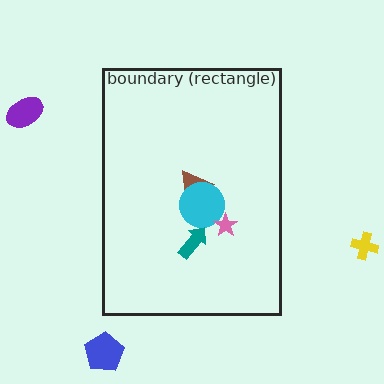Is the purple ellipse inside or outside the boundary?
Outside.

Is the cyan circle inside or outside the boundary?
Inside.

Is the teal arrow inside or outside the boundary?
Inside.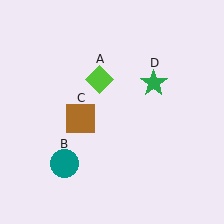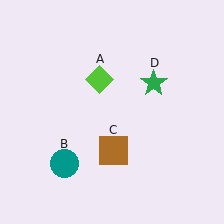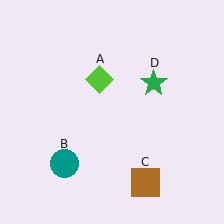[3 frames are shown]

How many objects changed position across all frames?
1 object changed position: brown square (object C).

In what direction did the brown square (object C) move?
The brown square (object C) moved down and to the right.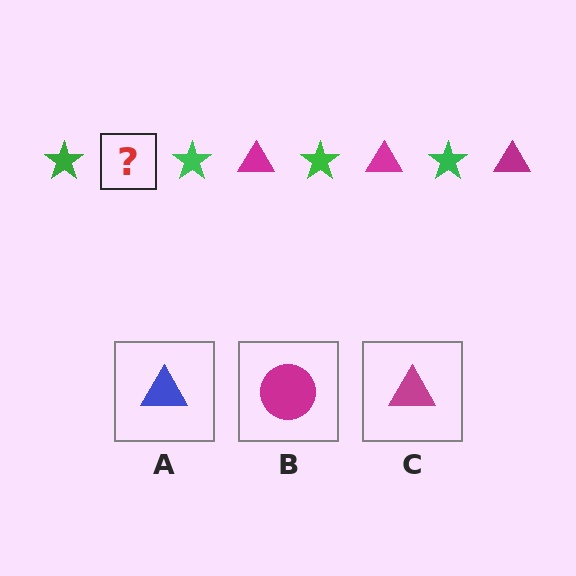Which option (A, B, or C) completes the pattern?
C.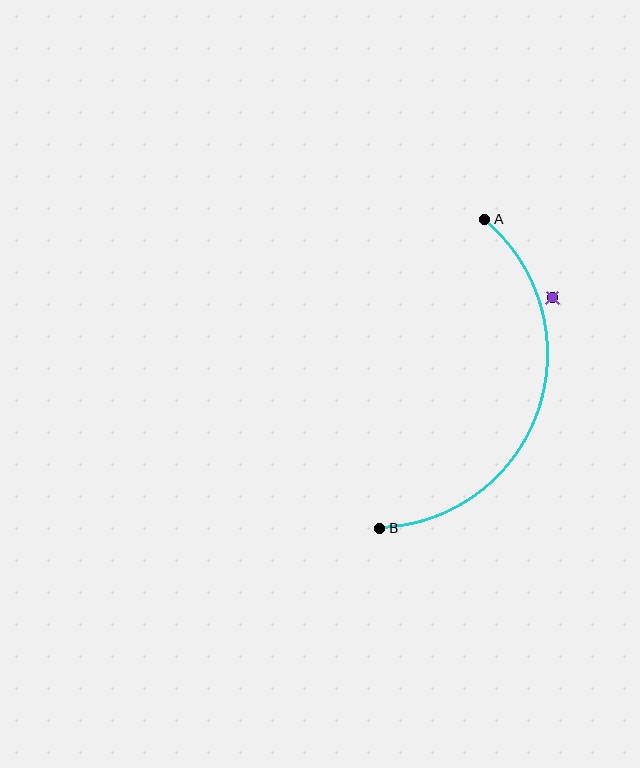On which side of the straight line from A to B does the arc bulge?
The arc bulges to the right of the straight line connecting A and B.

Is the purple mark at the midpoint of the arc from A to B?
No — the purple mark does not lie on the arc at all. It sits slightly outside the curve.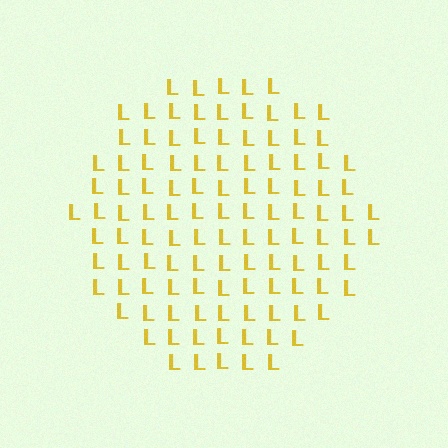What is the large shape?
The large shape is a circle.